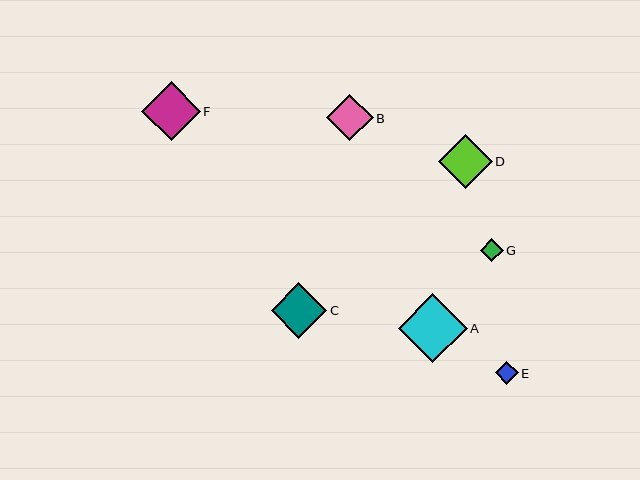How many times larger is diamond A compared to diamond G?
Diamond A is approximately 3.0 times the size of diamond G.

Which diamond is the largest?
Diamond A is the largest with a size of approximately 69 pixels.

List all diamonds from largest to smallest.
From largest to smallest: A, F, C, D, B, G, E.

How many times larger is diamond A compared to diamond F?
Diamond A is approximately 1.2 times the size of diamond F.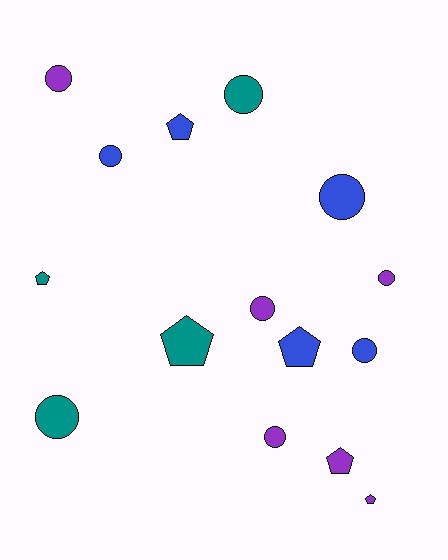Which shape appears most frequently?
Circle, with 9 objects.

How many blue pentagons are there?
There are 2 blue pentagons.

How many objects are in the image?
There are 15 objects.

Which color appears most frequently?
Purple, with 6 objects.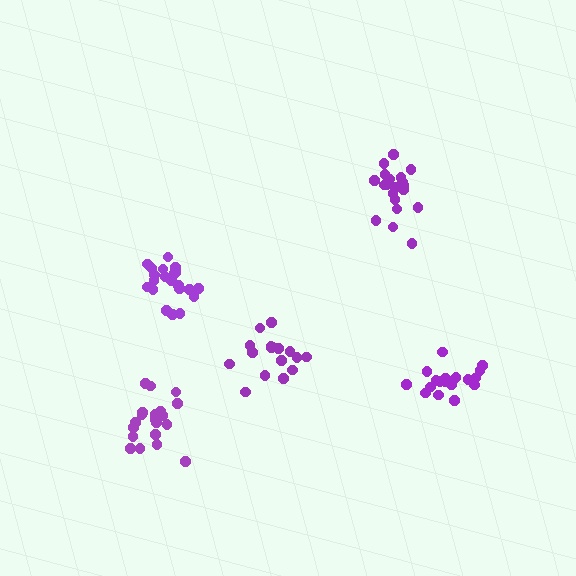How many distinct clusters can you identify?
There are 5 distinct clusters.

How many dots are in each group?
Group 1: 20 dots, Group 2: 20 dots, Group 3: 18 dots, Group 4: 17 dots, Group 5: 21 dots (96 total).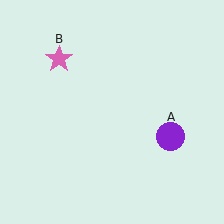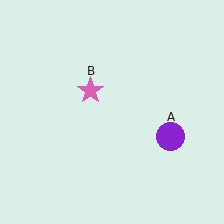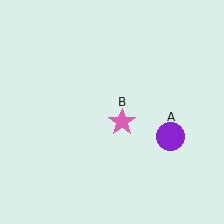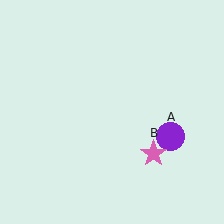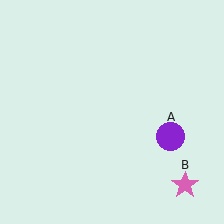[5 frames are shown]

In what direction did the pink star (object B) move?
The pink star (object B) moved down and to the right.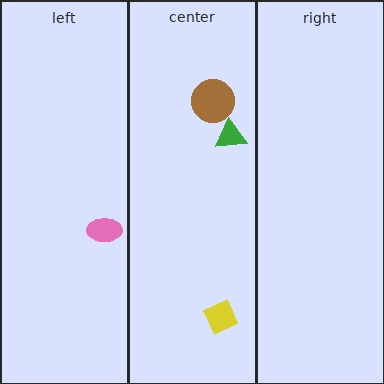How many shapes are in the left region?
1.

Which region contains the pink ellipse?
The left region.